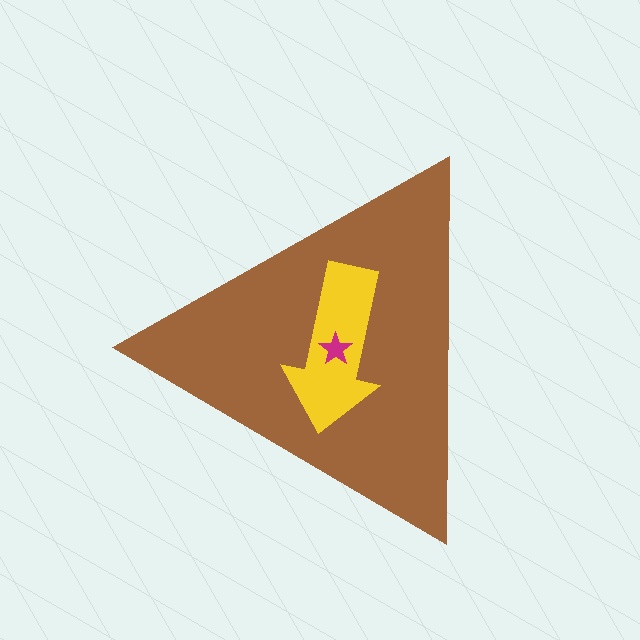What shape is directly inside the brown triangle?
The yellow arrow.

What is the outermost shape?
The brown triangle.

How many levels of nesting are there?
3.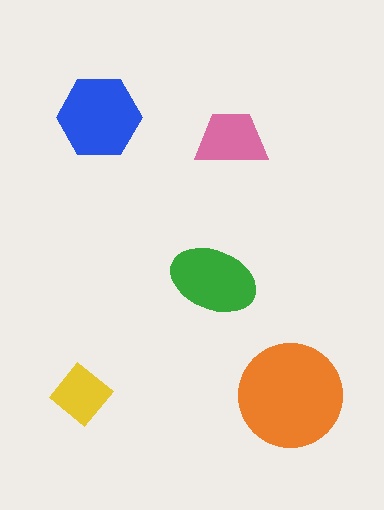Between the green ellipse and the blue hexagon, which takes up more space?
The blue hexagon.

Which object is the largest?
The orange circle.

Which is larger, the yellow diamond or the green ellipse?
The green ellipse.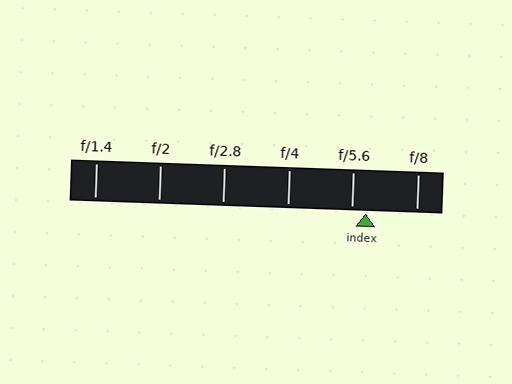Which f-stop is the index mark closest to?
The index mark is closest to f/5.6.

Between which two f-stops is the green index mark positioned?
The index mark is between f/5.6 and f/8.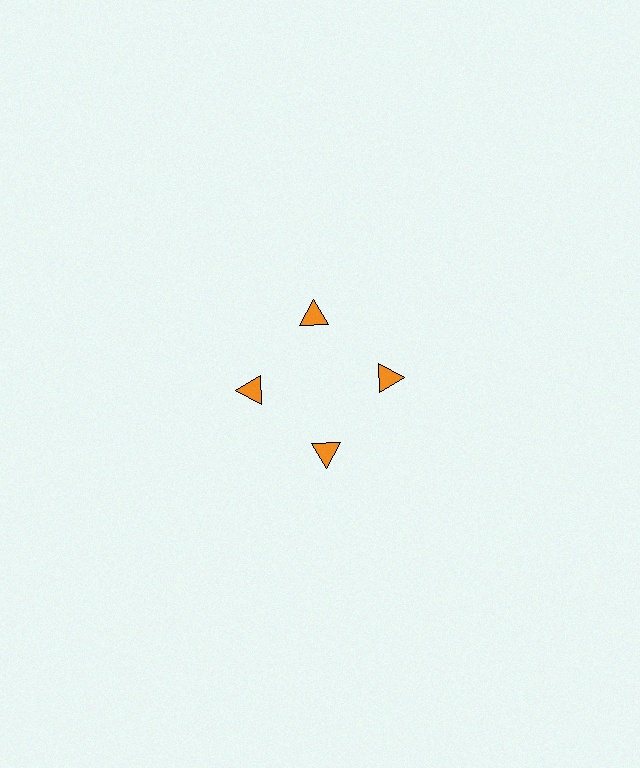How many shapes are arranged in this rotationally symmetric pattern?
There are 4 shapes, arranged in 4 groups of 1.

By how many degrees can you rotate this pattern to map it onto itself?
The pattern maps onto itself every 90 degrees of rotation.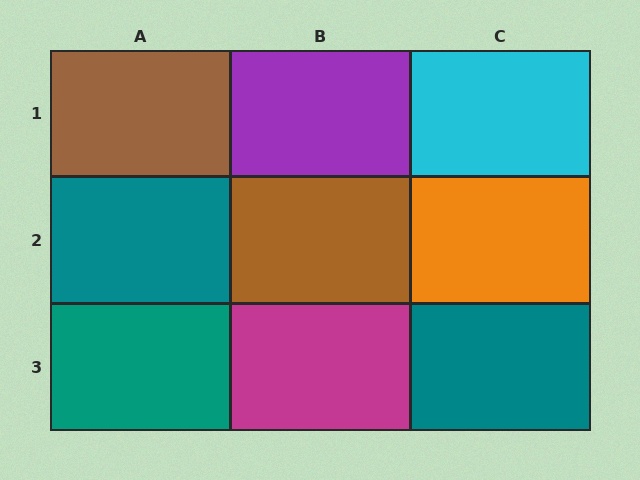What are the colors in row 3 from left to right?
Teal, magenta, teal.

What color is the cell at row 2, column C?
Orange.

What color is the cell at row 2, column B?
Brown.